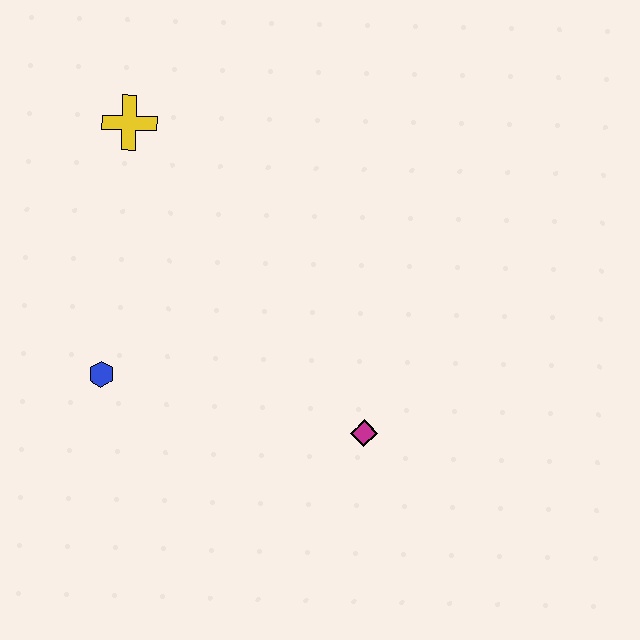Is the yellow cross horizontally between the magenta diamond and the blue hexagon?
Yes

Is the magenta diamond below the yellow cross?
Yes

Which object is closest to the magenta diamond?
The blue hexagon is closest to the magenta diamond.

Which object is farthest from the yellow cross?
The magenta diamond is farthest from the yellow cross.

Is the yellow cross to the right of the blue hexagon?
Yes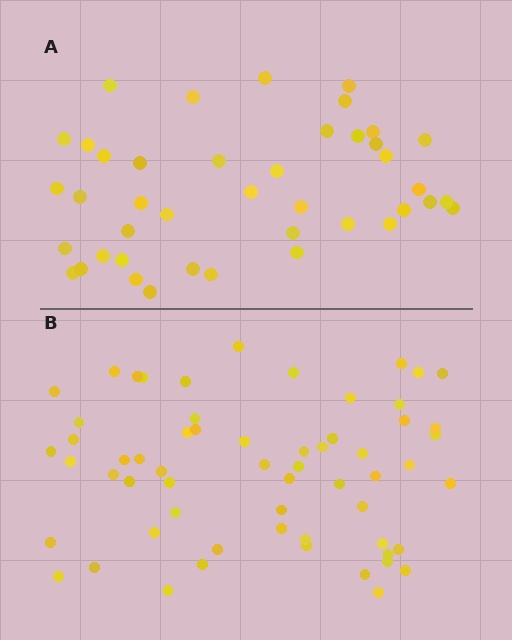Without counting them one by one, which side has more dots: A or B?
Region B (the bottom region) has more dots.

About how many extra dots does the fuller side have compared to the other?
Region B has approximately 20 more dots than region A.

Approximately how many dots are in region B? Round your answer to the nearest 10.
About 60 dots.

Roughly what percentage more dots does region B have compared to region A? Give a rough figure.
About 45% more.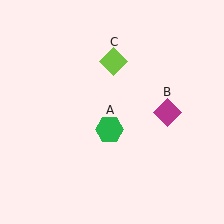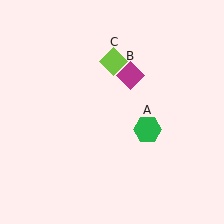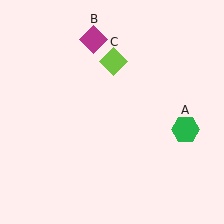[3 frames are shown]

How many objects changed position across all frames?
2 objects changed position: green hexagon (object A), magenta diamond (object B).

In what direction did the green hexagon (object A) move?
The green hexagon (object A) moved right.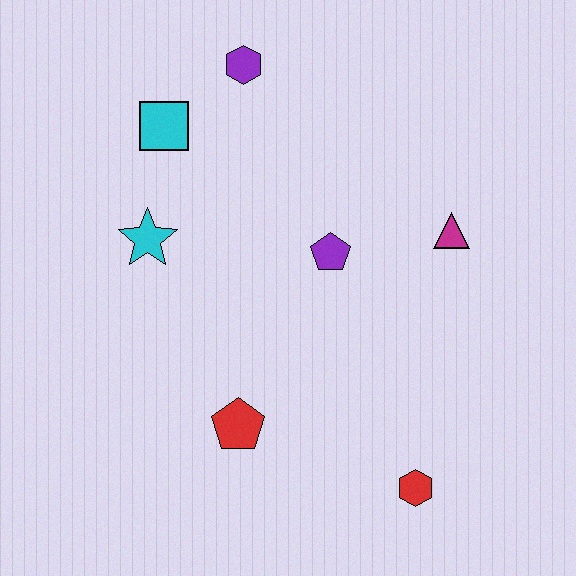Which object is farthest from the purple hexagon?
The red hexagon is farthest from the purple hexagon.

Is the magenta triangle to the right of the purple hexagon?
Yes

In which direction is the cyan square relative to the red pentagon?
The cyan square is above the red pentagon.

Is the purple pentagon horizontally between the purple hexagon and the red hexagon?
Yes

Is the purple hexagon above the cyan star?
Yes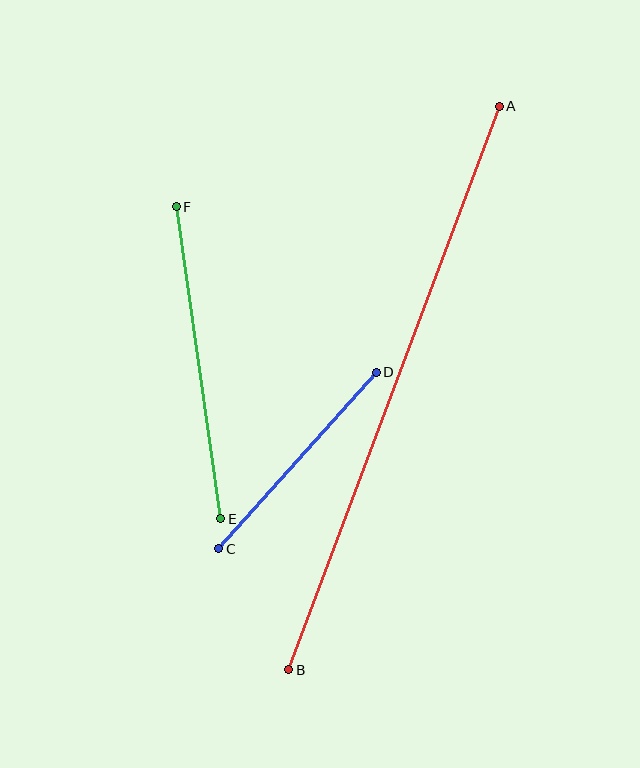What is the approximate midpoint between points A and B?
The midpoint is at approximately (394, 388) pixels.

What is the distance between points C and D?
The distance is approximately 236 pixels.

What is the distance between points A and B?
The distance is approximately 602 pixels.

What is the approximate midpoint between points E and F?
The midpoint is at approximately (199, 363) pixels.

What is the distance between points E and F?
The distance is approximately 315 pixels.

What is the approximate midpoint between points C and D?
The midpoint is at approximately (298, 460) pixels.